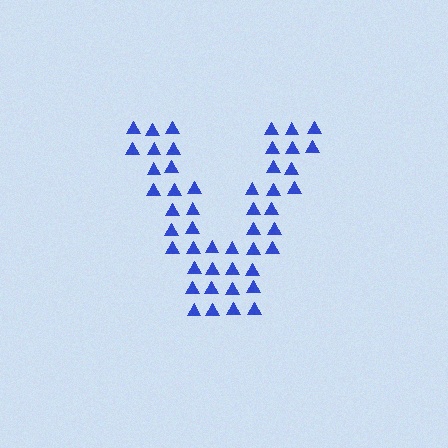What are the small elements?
The small elements are triangles.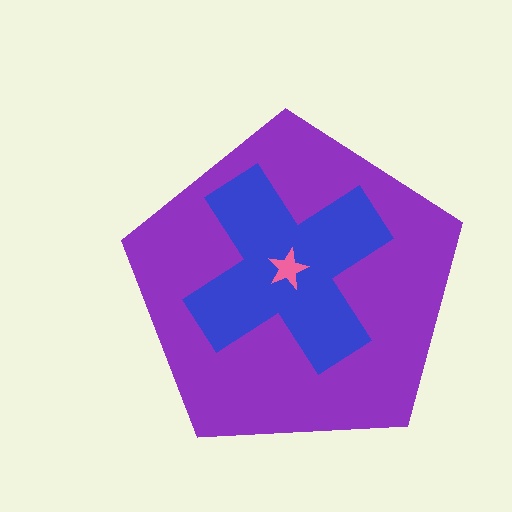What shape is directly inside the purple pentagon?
The blue cross.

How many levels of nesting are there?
3.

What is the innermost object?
The pink star.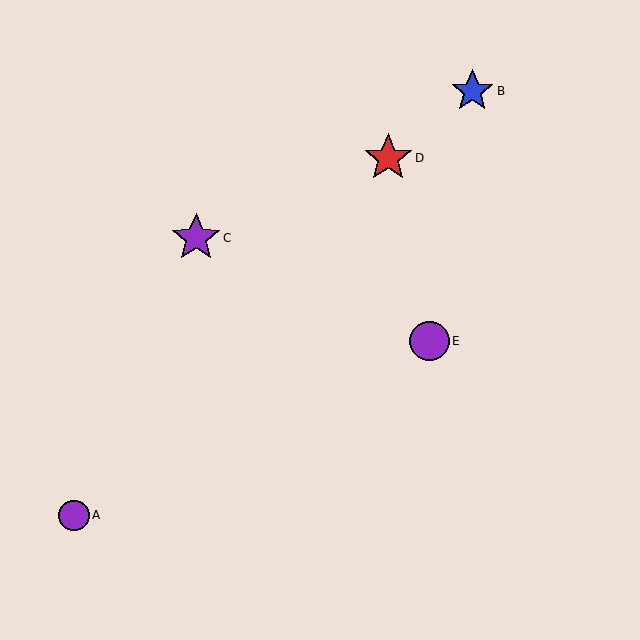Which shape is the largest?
The purple star (labeled C) is the largest.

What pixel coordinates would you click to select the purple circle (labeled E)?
Click at (430, 341) to select the purple circle E.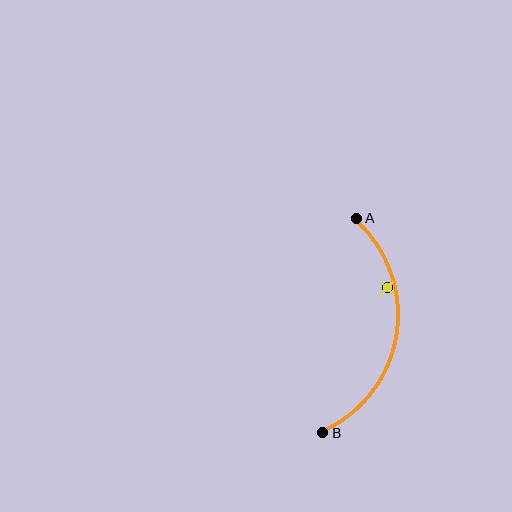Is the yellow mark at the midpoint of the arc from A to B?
No — the yellow mark does not lie on the arc at all. It sits slightly inside the curve.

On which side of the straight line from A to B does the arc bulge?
The arc bulges to the right of the straight line connecting A and B.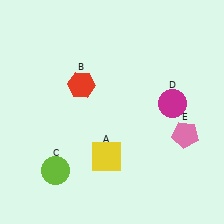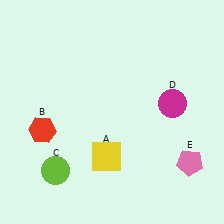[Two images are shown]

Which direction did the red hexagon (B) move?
The red hexagon (B) moved down.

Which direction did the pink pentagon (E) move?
The pink pentagon (E) moved down.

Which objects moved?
The objects that moved are: the red hexagon (B), the pink pentagon (E).